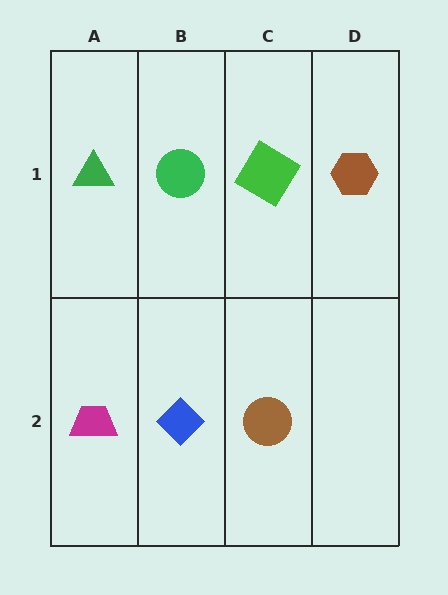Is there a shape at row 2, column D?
No, that cell is empty.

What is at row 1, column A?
A green triangle.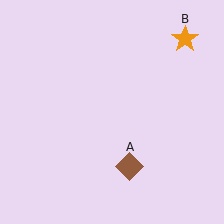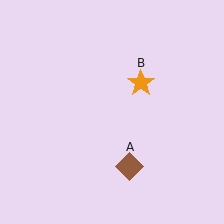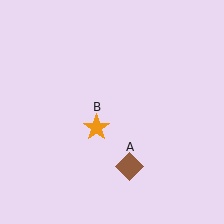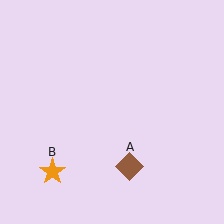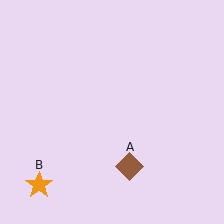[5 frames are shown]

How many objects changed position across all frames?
1 object changed position: orange star (object B).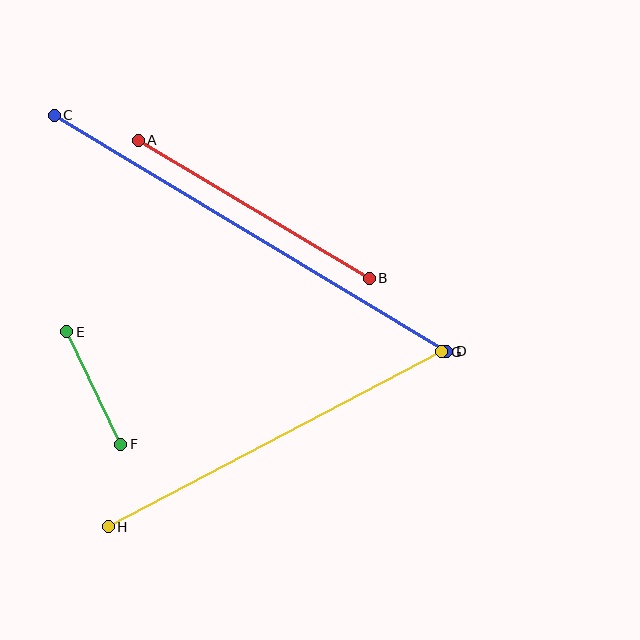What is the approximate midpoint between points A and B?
The midpoint is at approximately (254, 209) pixels.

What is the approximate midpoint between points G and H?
The midpoint is at approximately (275, 439) pixels.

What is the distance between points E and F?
The distance is approximately 124 pixels.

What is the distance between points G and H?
The distance is approximately 376 pixels.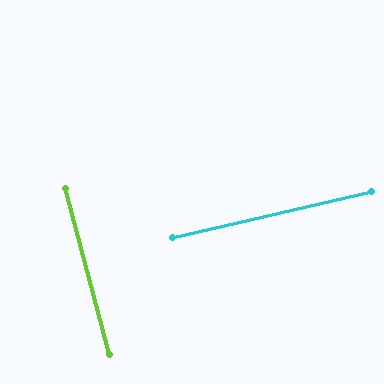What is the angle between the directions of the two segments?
Approximately 88 degrees.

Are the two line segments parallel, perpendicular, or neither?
Perpendicular — they meet at approximately 88°.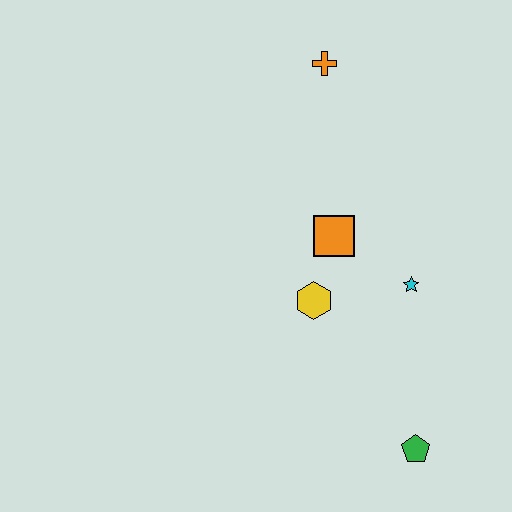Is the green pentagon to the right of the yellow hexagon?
Yes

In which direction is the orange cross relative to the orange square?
The orange cross is above the orange square.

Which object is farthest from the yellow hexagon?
The orange cross is farthest from the yellow hexagon.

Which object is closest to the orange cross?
The orange square is closest to the orange cross.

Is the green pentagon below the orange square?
Yes